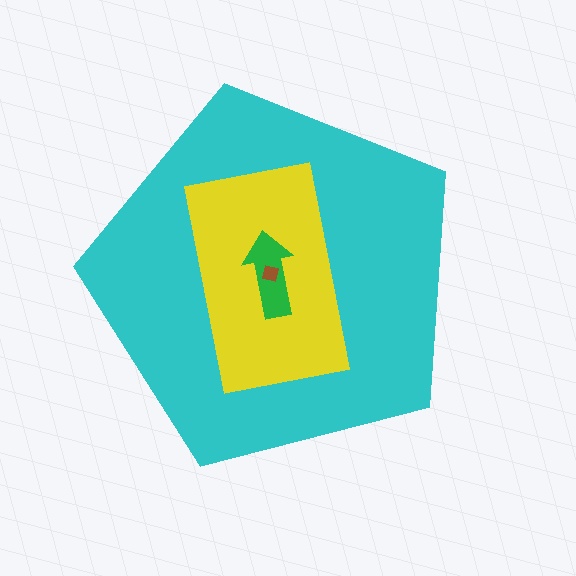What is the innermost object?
The brown square.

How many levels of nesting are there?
4.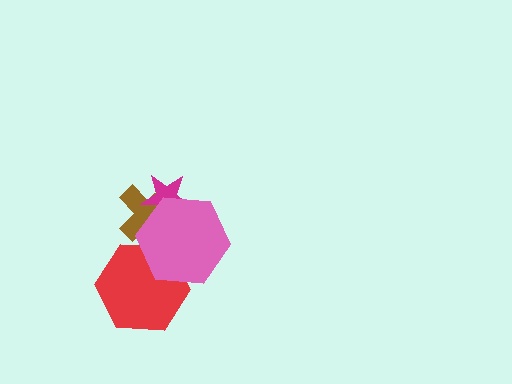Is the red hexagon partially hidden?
Yes, it is partially covered by another shape.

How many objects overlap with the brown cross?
2 objects overlap with the brown cross.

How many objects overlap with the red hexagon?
1 object overlaps with the red hexagon.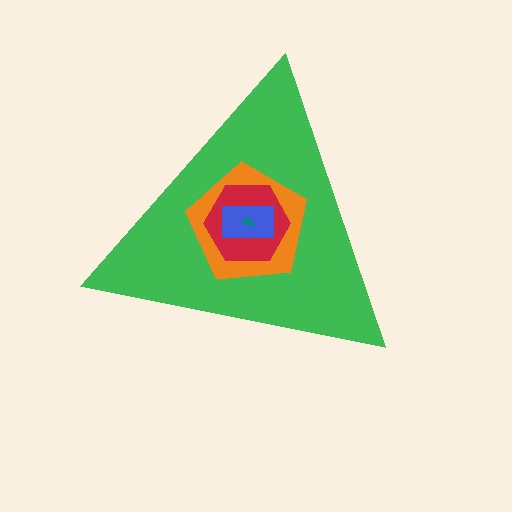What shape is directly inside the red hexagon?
The blue rectangle.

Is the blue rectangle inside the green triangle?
Yes.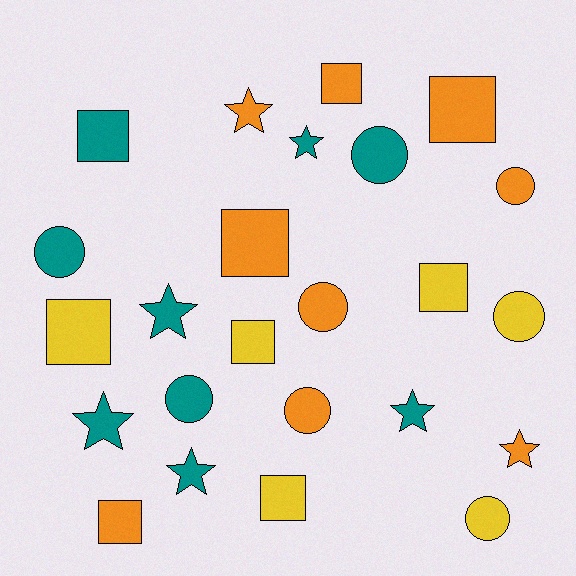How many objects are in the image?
There are 24 objects.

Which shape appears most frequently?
Square, with 9 objects.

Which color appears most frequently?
Teal, with 9 objects.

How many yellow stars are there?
There are no yellow stars.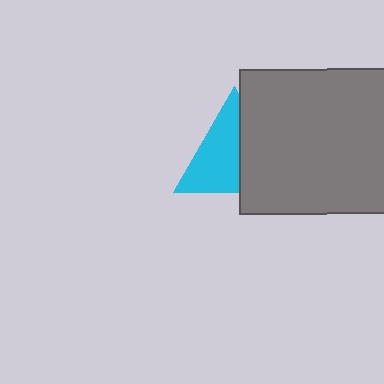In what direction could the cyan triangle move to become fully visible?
The cyan triangle could move left. That would shift it out from behind the gray rectangle entirely.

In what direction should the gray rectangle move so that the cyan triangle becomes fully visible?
The gray rectangle should move right. That is the shortest direction to clear the overlap and leave the cyan triangle fully visible.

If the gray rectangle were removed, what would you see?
You would see the complete cyan triangle.